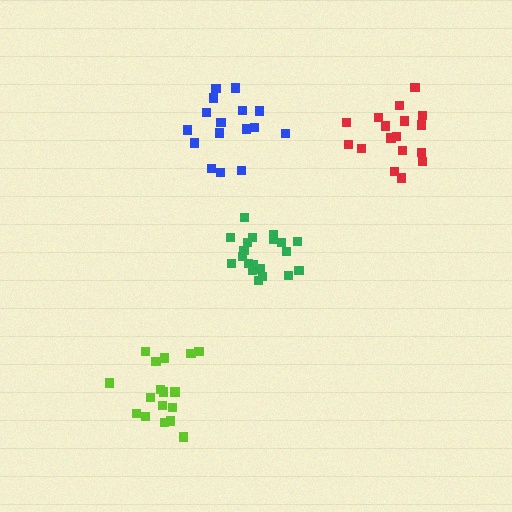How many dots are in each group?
Group 1: 17 dots, Group 2: 18 dots, Group 3: 20 dots, Group 4: 17 dots (72 total).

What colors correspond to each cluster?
The clusters are colored: lime, red, green, blue.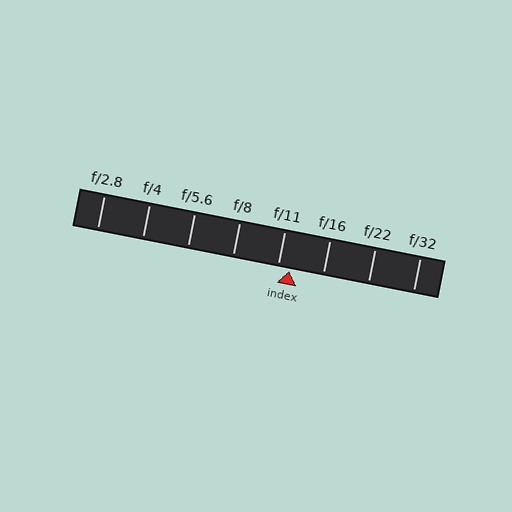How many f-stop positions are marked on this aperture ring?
There are 8 f-stop positions marked.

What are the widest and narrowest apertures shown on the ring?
The widest aperture shown is f/2.8 and the narrowest is f/32.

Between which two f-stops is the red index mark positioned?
The index mark is between f/11 and f/16.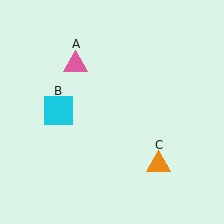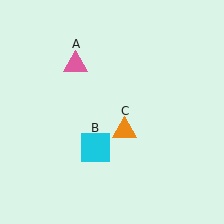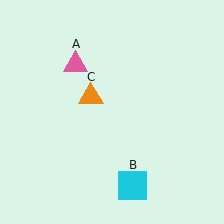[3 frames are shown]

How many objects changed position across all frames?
2 objects changed position: cyan square (object B), orange triangle (object C).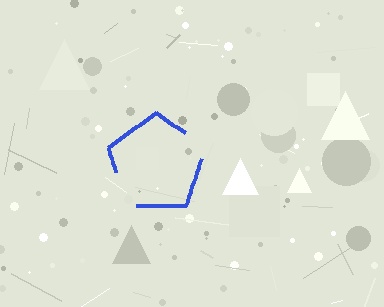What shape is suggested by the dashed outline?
The dashed outline suggests a pentagon.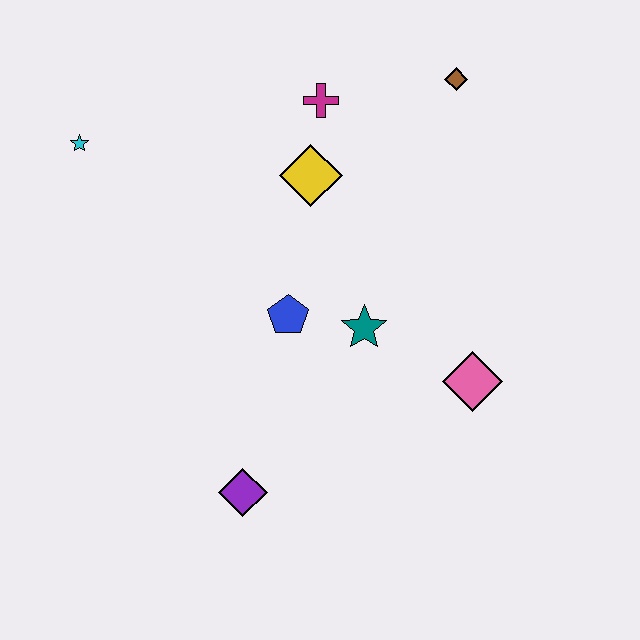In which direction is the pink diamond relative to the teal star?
The pink diamond is to the right of the teal star.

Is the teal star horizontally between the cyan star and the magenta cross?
No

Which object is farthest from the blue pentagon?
The brown diamond is farthest from the blue pentagon.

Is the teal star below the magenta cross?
Yes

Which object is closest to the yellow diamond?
The magenta cross is closest to the yellow diamond.